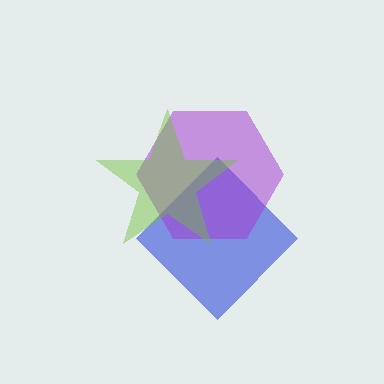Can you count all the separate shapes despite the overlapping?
Yes, there are 3 separate shapes.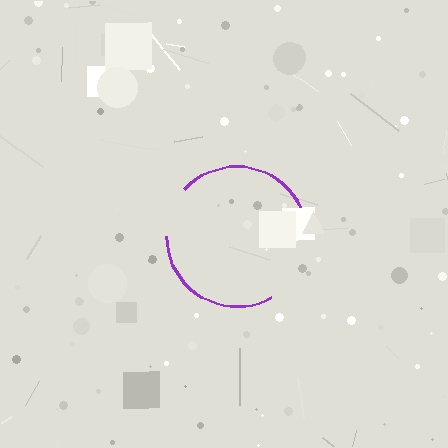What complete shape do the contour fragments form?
The contour fragments form a circle.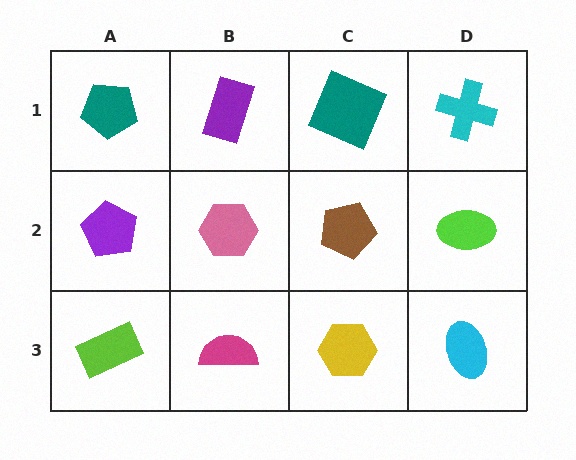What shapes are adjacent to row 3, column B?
A pink hexagon (row 2, column B), a lime rectangle (row 3, column A), a yellow hexagon (row 3, column C).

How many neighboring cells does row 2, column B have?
4.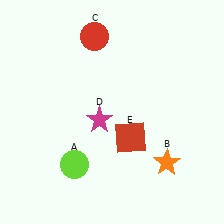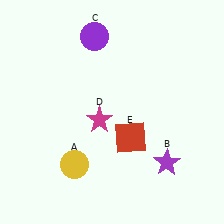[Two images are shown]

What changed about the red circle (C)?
In Image 1, C is red. In Image 2, it changed to purple.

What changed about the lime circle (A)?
In Image 1, A is lime. In Image 2, it changed to yellow.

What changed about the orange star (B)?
In Image 1, B is orange. In Image 2, it changed to purple.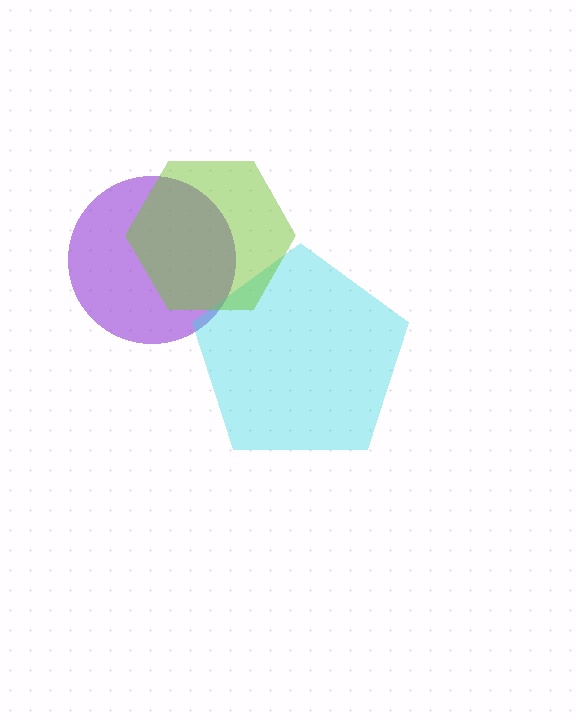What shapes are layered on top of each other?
The layered shapes are: a purple circle, a cyan pentagon, a lime hexagon.